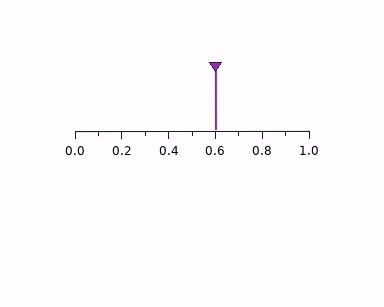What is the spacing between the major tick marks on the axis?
The major ticks are spaced 0.2 apart.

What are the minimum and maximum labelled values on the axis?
The axis runs from 0.0 to 1.0.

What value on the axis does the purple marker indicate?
The marker indicates approximately 0.6.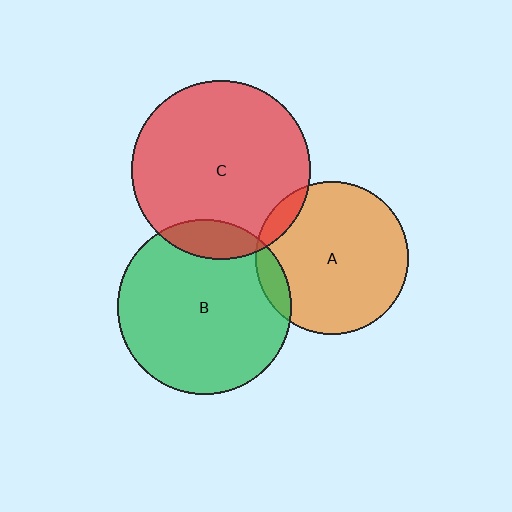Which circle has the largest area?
Circle C (red).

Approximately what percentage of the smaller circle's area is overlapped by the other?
Approximately 5%.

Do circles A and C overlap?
Yes.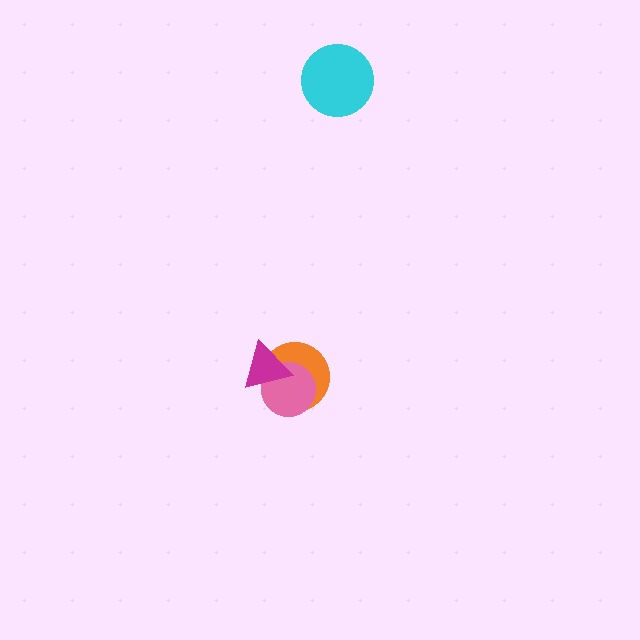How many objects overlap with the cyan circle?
0 objects overlap with the cyan circle.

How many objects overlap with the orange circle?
2 objects overlap with the orange circle.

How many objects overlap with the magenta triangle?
2 objects overlap with the magenta triangle.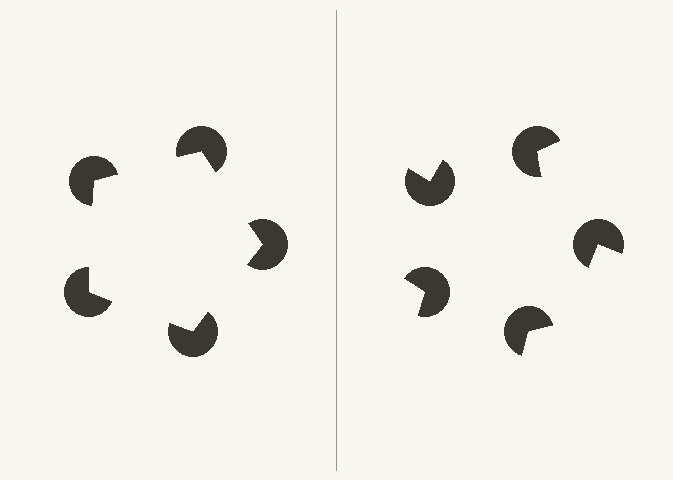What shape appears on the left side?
An illusory pentagon.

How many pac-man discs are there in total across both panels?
10 — 5 on each side.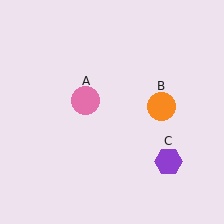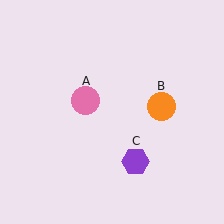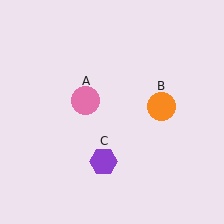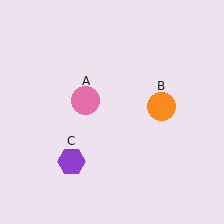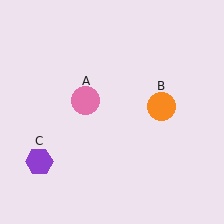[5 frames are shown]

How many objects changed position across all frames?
1 object changed position: purple hexagon (object C).